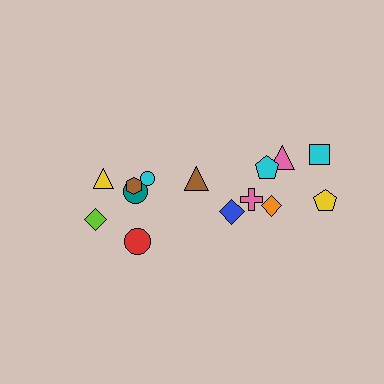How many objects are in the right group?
There are 8 objects.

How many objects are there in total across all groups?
There are 14 objects.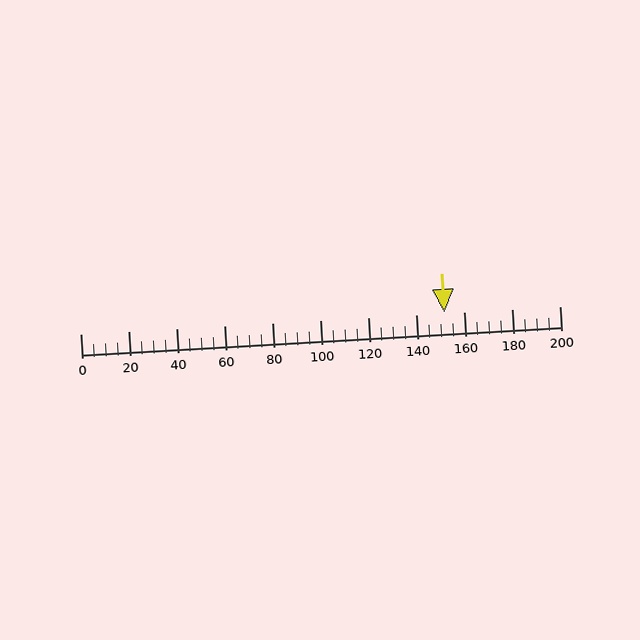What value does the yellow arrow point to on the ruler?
The yellow arrow points to approximately 152.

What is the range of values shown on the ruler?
The ruler shows values from 0 to 200.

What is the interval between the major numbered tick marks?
The major tick marks are spaced 20 units apart.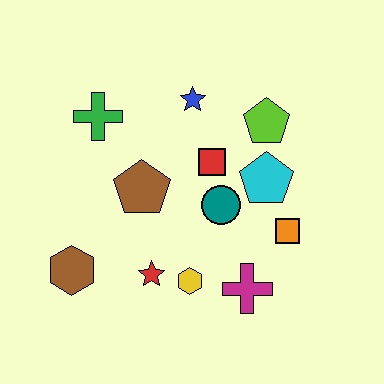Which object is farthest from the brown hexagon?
The lime pentagon is farthest from the brown hexagon.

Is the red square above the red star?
Yes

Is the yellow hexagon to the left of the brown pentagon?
No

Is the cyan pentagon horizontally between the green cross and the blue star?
No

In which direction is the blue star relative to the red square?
The blue star is above the red square.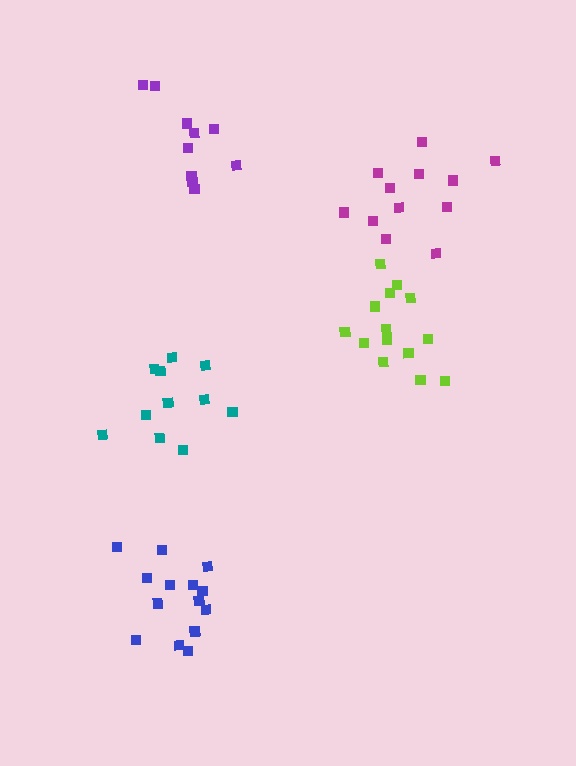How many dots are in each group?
Group 1: 11 dots, Group 2: 14 dots, Group 3: 10 dots, Group 4: 12 dots, Group 5: 15 dots (62 total).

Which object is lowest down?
The blue cluster is bottommost.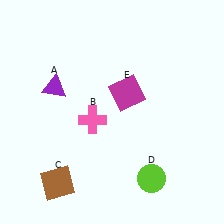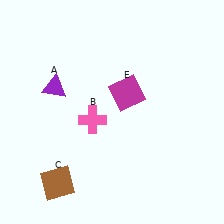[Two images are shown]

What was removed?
The lime circle (D) was removed in Image 2.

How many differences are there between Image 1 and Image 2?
There is 1 difference between the two images.